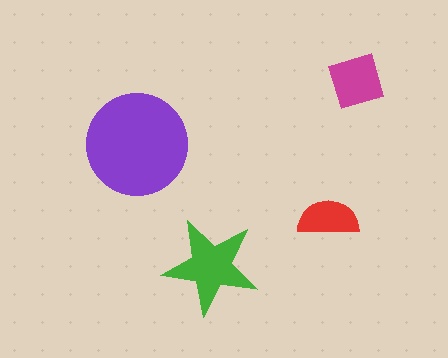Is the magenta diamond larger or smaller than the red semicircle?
Larger.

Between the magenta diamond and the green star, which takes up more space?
The green star.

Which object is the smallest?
The red semicircle.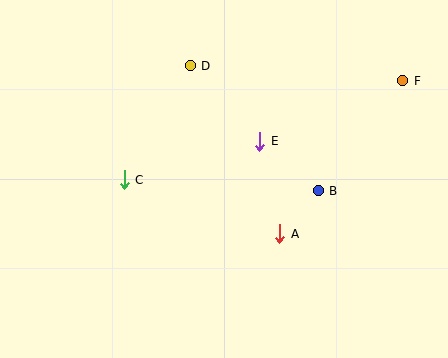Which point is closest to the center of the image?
Point E at (260, 141) is closest to the center.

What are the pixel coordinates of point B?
Point B is at (318, 191).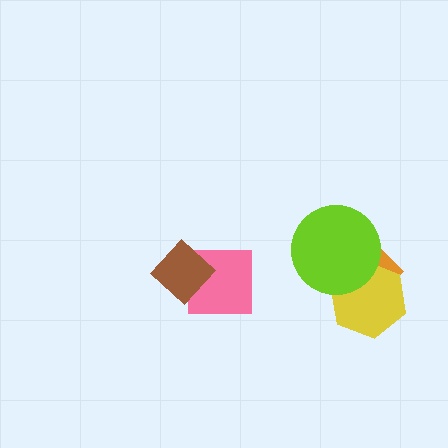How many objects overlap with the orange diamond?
2 objects overlap with the orange diamond.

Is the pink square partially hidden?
Yes, it is partially covered by another shape.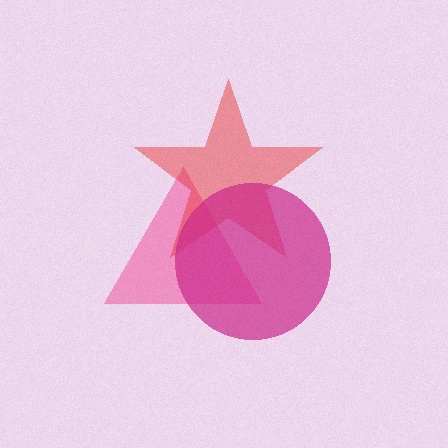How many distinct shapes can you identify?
There are 3 distinct shapes: a pink triangle, a red star, a magenta circle.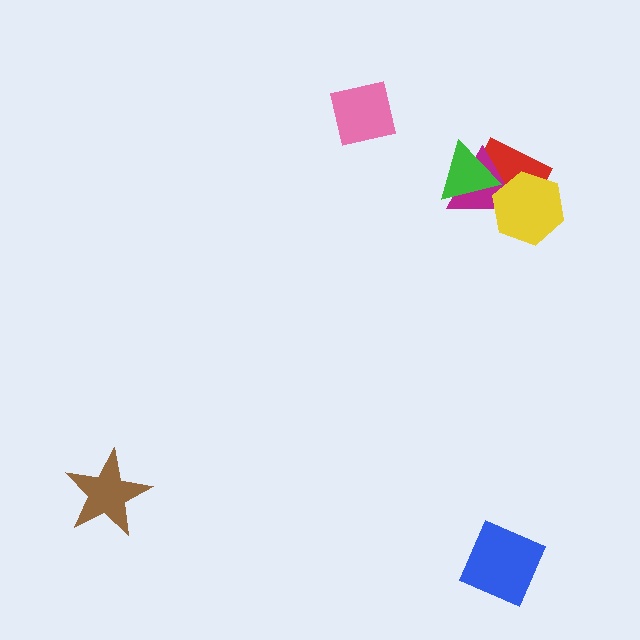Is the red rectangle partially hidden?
Yes, it is partially covered by another shape.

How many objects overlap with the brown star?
0 objects overlap with the brown star.